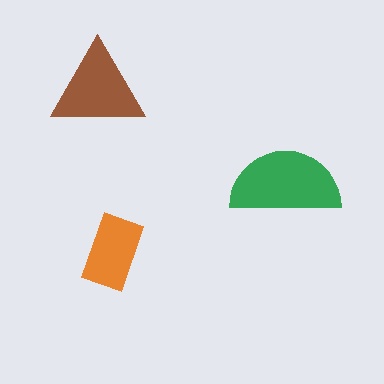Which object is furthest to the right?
The green semicircle is rightmost.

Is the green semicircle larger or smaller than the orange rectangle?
Larger.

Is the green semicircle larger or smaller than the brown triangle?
Larger.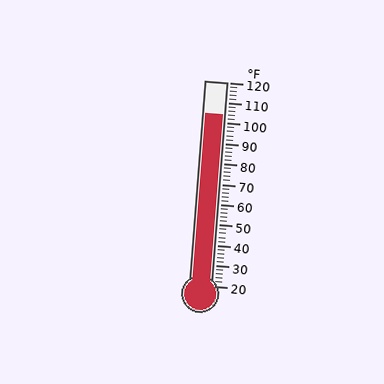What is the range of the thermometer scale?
The thermometer scale ranges from 20°F to 120°F.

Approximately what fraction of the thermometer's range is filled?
The thermometer is filled to approximately 85% of its range.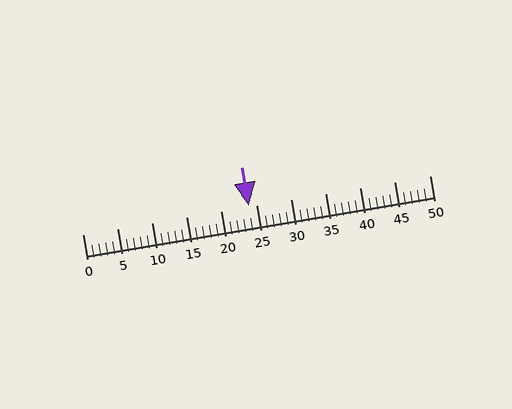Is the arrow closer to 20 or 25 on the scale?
The arrow is closer to 25.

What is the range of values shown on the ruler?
The ruler shows values from 0 to 50.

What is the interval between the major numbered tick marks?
The major tick marks are spaced 5 units apart.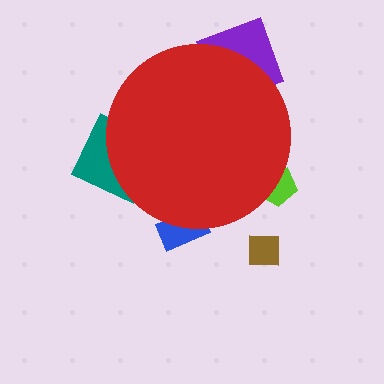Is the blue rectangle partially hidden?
Yes, the blue rectangle is partially hidden behind the red circle.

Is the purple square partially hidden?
Yes, the purple square is partially hidden behind the red circle.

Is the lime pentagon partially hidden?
Yes, the lime pentagon is partially hidden behind the red circle.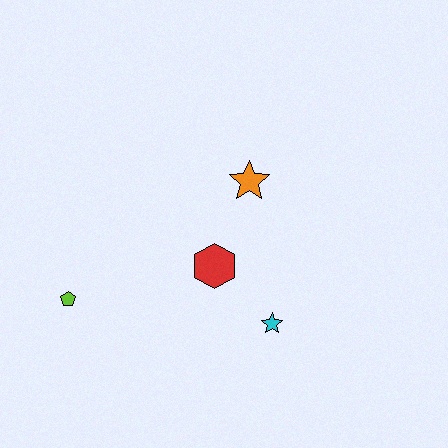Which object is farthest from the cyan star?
The lime pentagon is farthest from the cyan star.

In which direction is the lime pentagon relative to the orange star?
The lime pentagon is to the left of the orange star.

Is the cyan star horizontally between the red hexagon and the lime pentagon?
No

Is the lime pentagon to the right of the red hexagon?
No